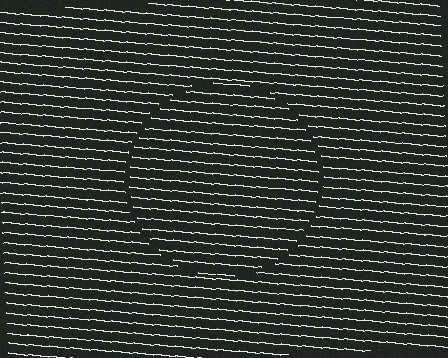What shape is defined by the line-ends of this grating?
An illusory circle. The interior of the shape contains the same grating, shifted by half a period — the contour is defined by the phase discontinuity where line-ends from the inner and outer gratings abut.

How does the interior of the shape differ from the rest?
The interior of the shape contains the same grating, shifted by half a period — the contour is defined by the phase discontinuity where line-ends from the inner and outer gratings abut.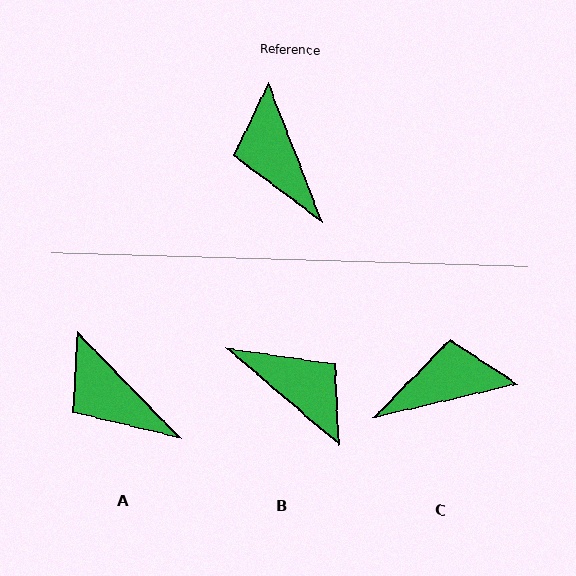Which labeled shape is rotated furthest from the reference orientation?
B, about 152 degrees away.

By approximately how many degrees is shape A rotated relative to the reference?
Approximately 23 degrees counter-clockwise.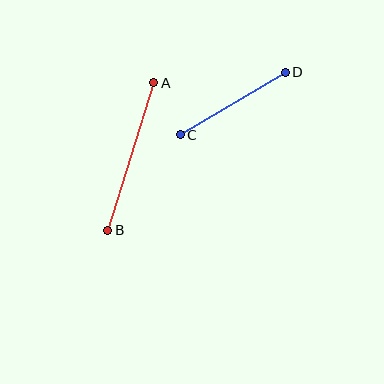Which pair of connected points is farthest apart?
Points A and B are farthest apart.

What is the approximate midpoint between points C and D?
The midpoint is at approximately (233, 103) pixels.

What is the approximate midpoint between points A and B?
The midpoint is at approximately (131, 157) pixels.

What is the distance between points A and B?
The distance is approximately 154 pixels.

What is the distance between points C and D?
The distance is approximately 122 pixels.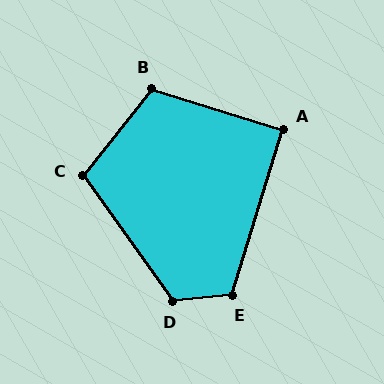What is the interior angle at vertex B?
Approximately 112 degrees (obtuse).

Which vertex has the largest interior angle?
D, at approximately 120 degrees.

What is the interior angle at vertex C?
Approximately 106 degrees (obtuse).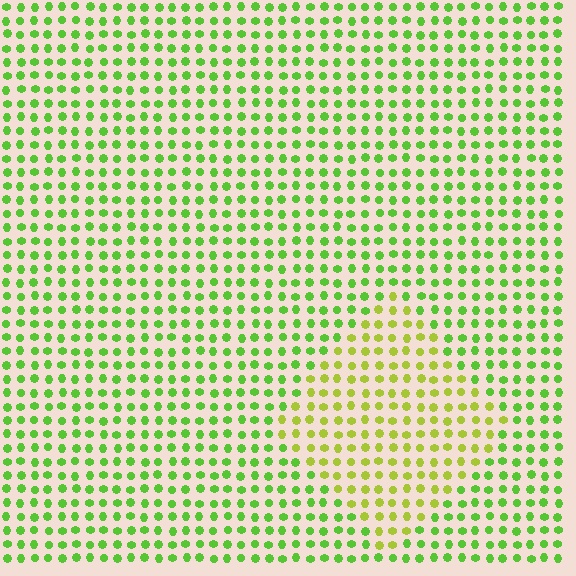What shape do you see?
I see a diamond.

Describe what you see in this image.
The image is filled with small lime elements in a uniform arrangement. A diamond-shaped region is visible where the elements are tinted to a slightly different hue, forming a subtle color boundary.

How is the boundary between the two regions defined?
The boundary is defined purely by a slight shift in hue (about 32 degrees). Spacing, size, and orientation are identical on both sides.